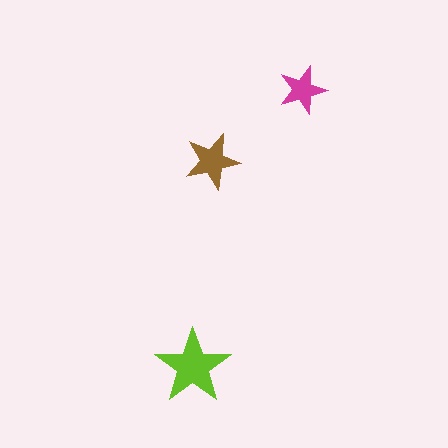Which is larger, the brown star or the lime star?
The lime one.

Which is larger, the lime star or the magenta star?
The lime one.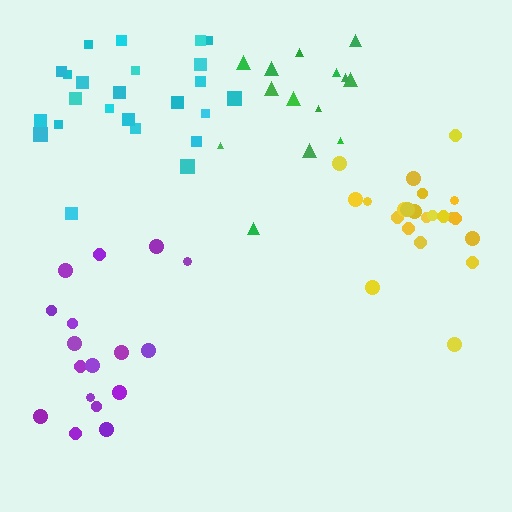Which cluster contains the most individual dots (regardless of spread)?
Cyan (24).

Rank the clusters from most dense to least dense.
yellow, cyan, green, purple.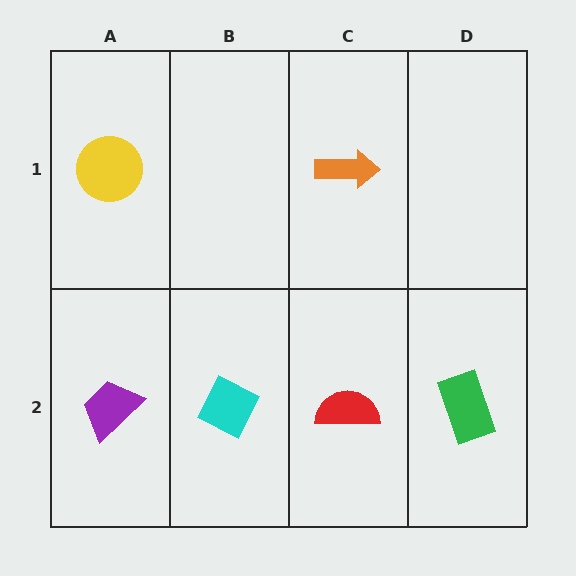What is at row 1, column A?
A yellow circle.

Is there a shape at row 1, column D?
No, that cell is empty.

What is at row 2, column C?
A red semicircle.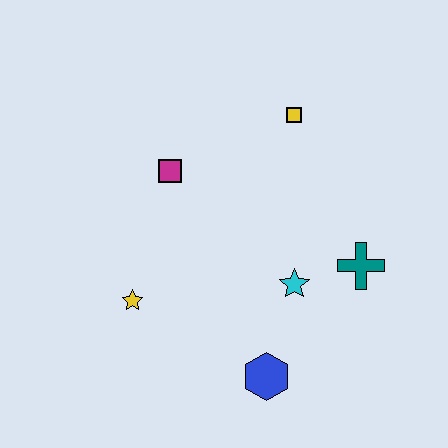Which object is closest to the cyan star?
The teal cross is closest to the cyan star.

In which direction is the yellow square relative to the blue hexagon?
The yellow square is above the blue hexagon.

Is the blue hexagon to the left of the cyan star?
Yes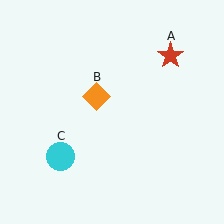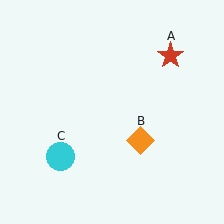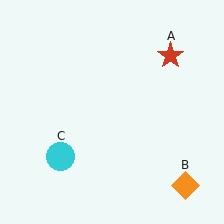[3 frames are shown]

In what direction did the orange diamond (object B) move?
The orange diamond (object B) moved down and to the right.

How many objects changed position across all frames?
1 object changed position: orange diamond (object B).